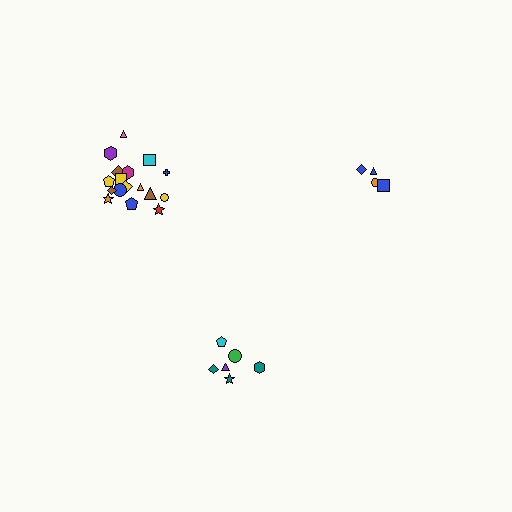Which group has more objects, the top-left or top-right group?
The top-left group.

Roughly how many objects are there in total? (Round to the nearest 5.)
Roughly 30 objects in total.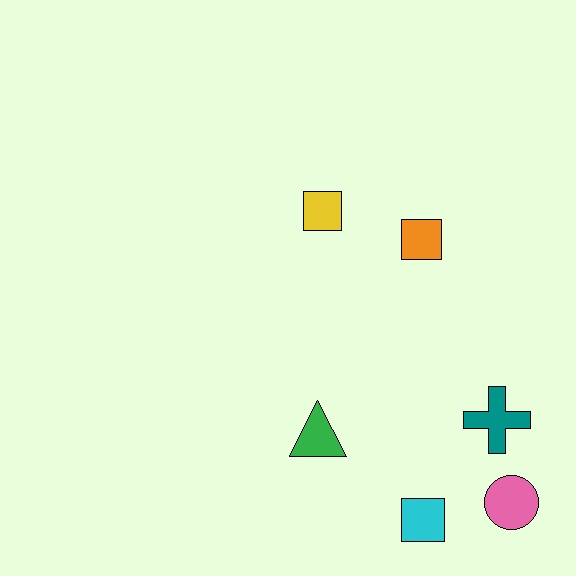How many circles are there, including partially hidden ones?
There is 1 circle.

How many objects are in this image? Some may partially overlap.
There are 6 objects.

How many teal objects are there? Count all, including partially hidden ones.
There is 1 teal object.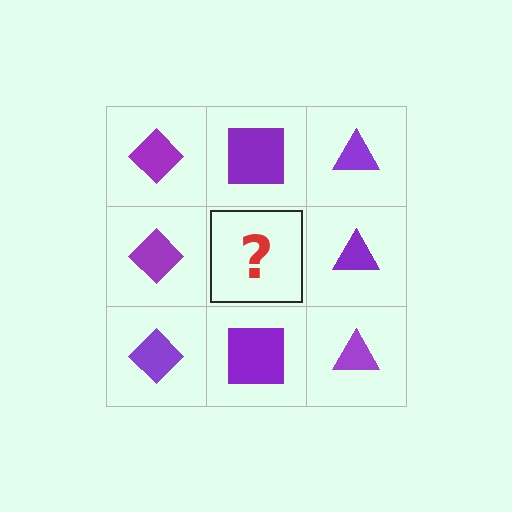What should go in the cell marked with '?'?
The missing cell should contain a purple square.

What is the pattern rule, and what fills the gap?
The rule is that each column has a consistent shape. The gap should be filled with a purple square.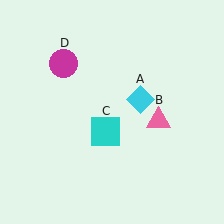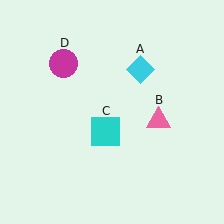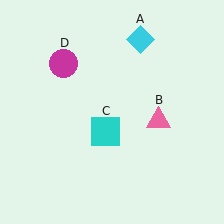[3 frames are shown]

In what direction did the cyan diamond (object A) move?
The cyan diamond (object A) moved up.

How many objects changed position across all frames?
1 object changed position: cyan diamond (object A).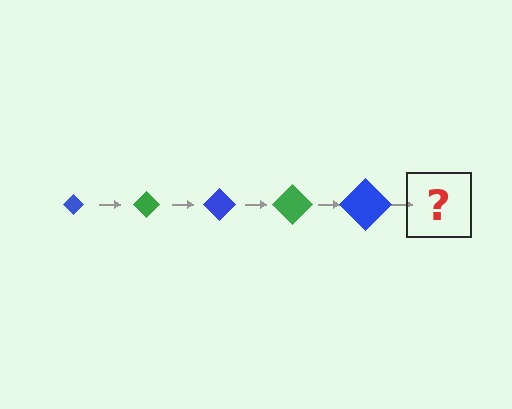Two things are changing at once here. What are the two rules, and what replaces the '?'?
The two rules are that the diamond grows larger each step and the color cycles through blue and green. The '?' should be a green diamond, larger than the previous one.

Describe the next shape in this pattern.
It should be a green diamond, larger than the previous one.